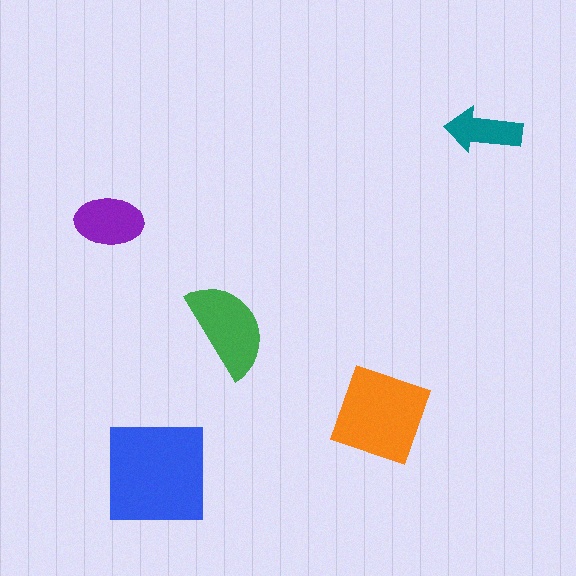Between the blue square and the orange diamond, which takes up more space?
The blue square.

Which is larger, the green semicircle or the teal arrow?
The green semicircle.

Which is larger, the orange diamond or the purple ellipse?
The orange diamond.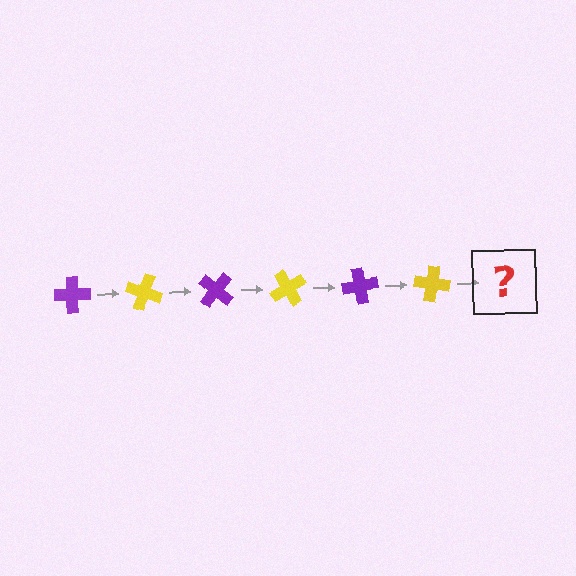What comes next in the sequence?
The next element should be a purple cross, rotated 120 degrees from the start.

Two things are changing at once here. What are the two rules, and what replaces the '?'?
The two rules are that it rotates 20 degrees each step and the color cycles through purple and yellow. The '?' should be a purple cross, rotated 120 degrees from the start.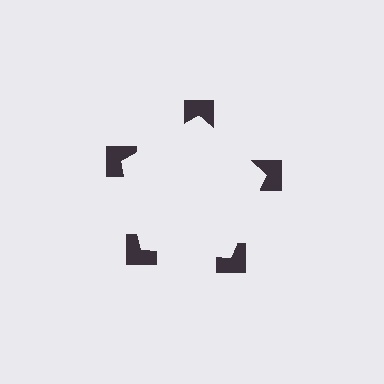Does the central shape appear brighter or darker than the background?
It typically appears slightly brighter than the background, even though no actual brightness change is drawn.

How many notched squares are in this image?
There are 5 — one at each vertex of the illusory pentagon.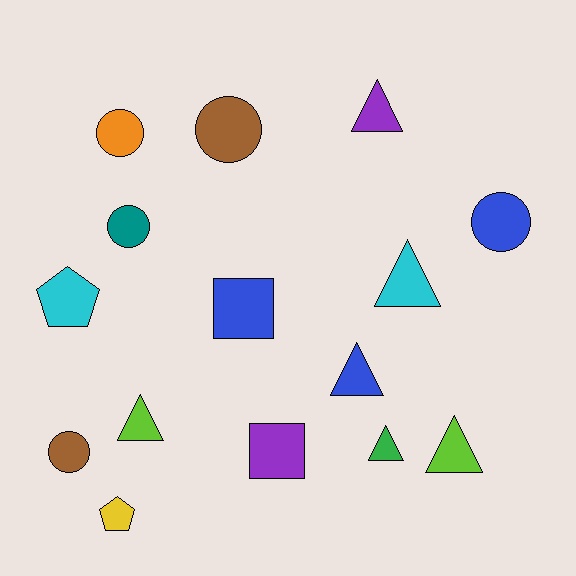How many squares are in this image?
There are 2 squares.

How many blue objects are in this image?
There are 3 blue objects.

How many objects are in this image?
There are 15 objects.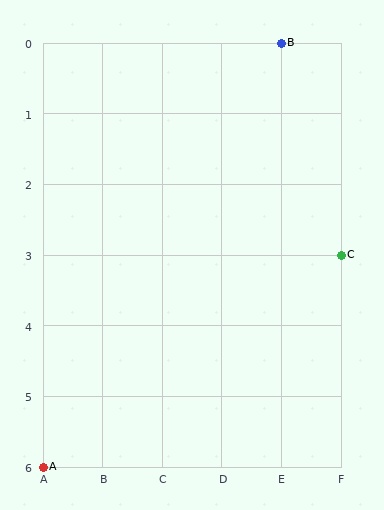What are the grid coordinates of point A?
Point A is at grid coordinates (A, 6).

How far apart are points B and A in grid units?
Points B and A are 4 columns and 6 rows apart (about 7.2 grid units diagonally).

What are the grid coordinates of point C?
Point C is at grid coordinates (F, 3).